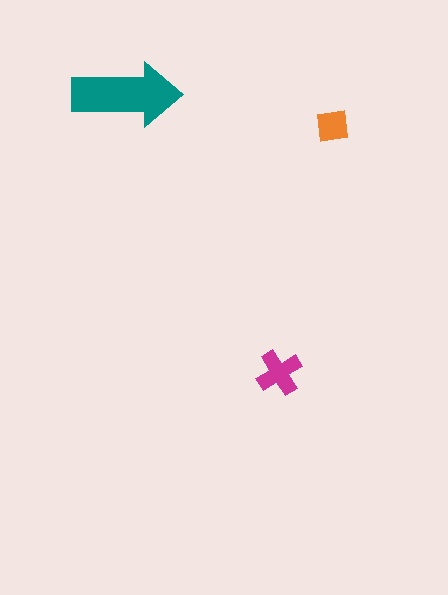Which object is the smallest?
The orange square.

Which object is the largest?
The teal arrow.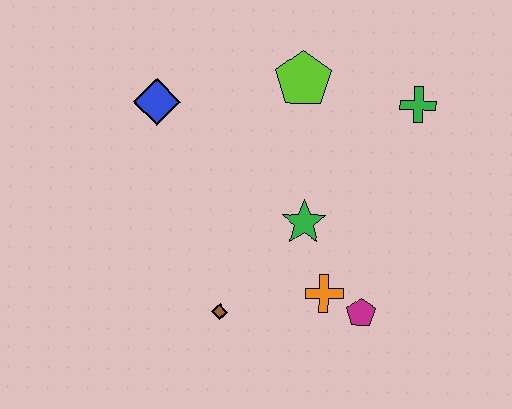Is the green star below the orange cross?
No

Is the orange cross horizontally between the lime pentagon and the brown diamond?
No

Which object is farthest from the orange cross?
The blue diamond is farthest from the orange cross.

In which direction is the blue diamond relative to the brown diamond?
The blue diamond is above the brown diamond.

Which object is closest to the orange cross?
The magenta pentagon is closest to the orange cross.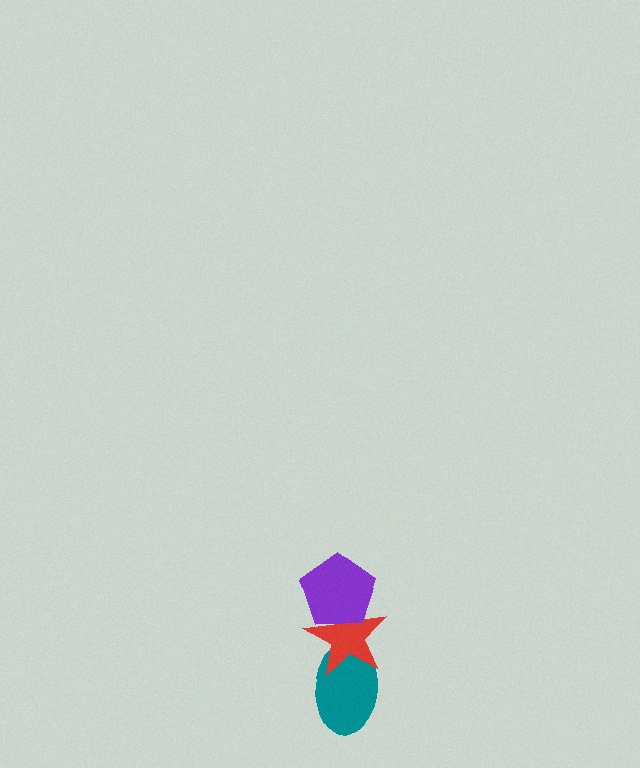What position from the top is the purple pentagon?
The purple pentagon is 1st from the top.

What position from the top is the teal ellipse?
The teal ellipse is 3rd from the top.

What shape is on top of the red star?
The purple pentagon is on top of the red star.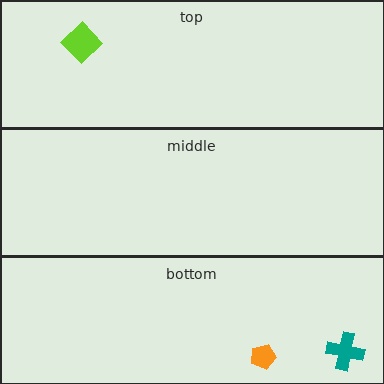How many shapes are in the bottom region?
2.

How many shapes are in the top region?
1.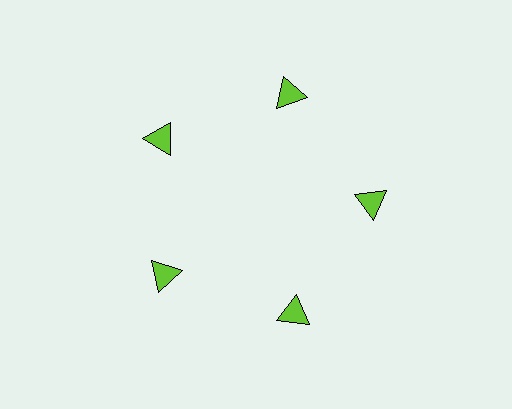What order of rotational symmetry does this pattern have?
This pattern has 5-fold rotational symmetry.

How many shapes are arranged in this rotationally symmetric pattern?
There are 5 shapes, arranged in 5 groups of 1.